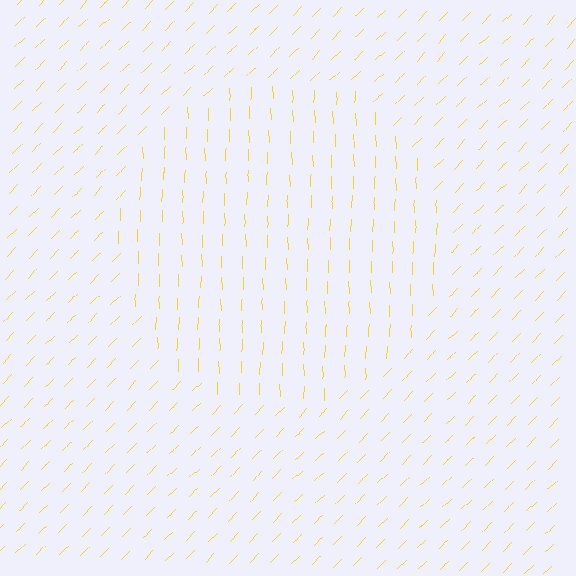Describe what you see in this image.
The image is filled with small yellow line segments. A circle region in the image has lines oriented differently from the surrounding lines, creating a visible texture boundary.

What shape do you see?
I see a circle.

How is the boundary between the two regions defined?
The boundary is defined purely by a change in line orientation (approximately 45 degrees difference). All lines are the same color and thickness.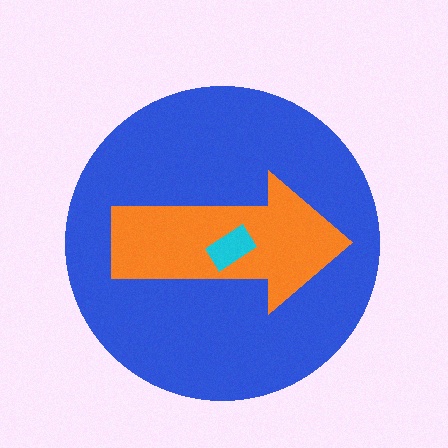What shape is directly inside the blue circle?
The orange arrow.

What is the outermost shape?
The blue circle.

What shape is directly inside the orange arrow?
The cyan rectangle.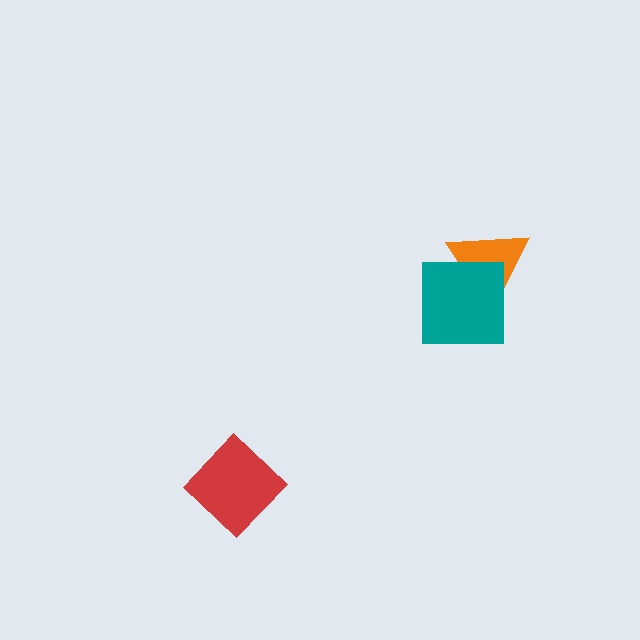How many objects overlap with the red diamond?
0 objects overlap with the red diamond.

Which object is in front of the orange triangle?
The teal square is in front of the orange triangle.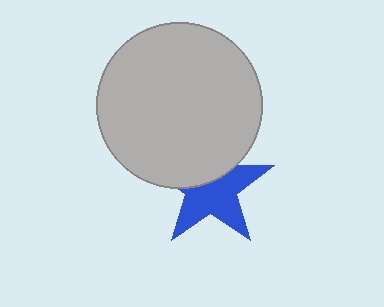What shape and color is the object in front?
The object in front is a light gray circle.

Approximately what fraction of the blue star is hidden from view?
Roughly 40% of the blue star is hidden behind the light gray circle.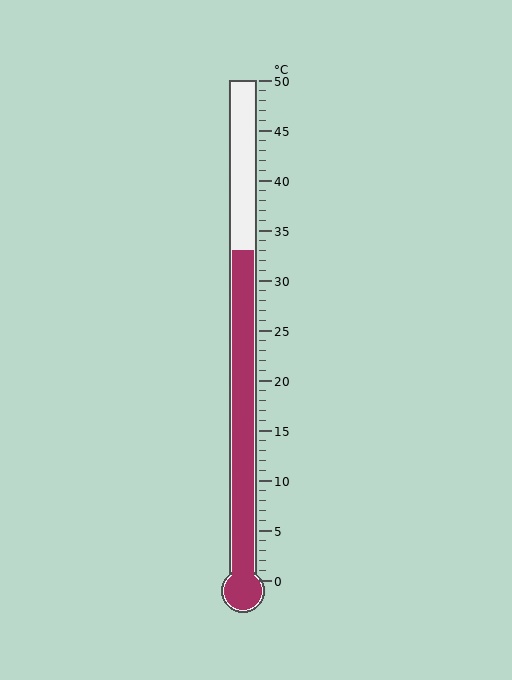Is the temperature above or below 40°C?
The temperature is below 40°C.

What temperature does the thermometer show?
The thermometer shows approximately 33°C.